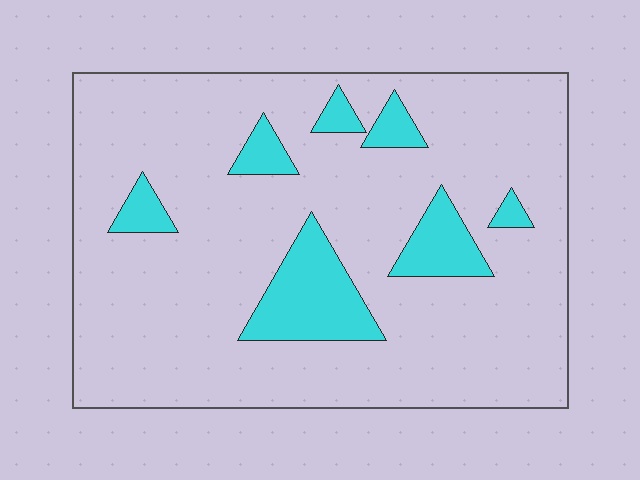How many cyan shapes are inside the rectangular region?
7.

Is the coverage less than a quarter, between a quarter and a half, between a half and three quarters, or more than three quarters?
Less than a quarter.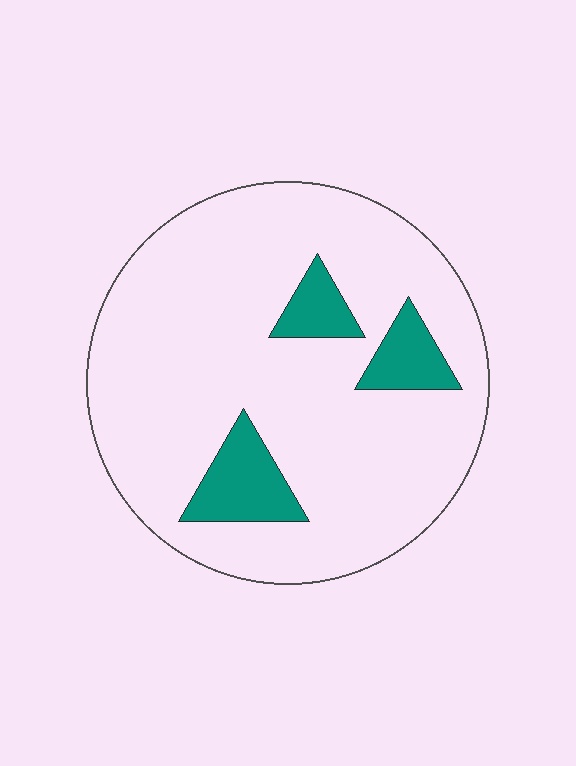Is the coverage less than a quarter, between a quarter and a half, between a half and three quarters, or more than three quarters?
Less than a quarter.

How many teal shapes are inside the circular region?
3.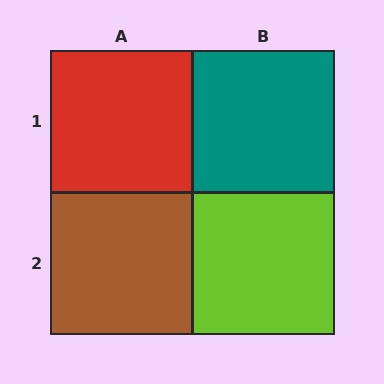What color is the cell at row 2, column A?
Brown.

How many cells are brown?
1 cell is brown.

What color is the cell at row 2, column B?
Lime.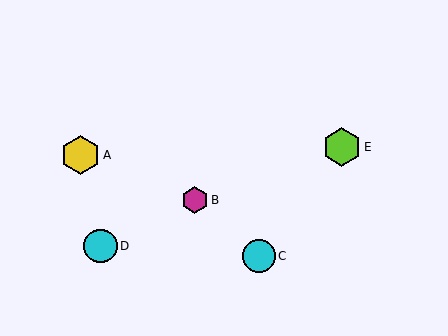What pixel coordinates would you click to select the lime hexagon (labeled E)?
Click at (342, 147) to select the lime hexagon E.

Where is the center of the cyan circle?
The center of the cyan circle is at (259, 256).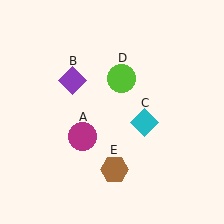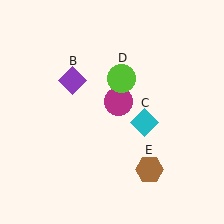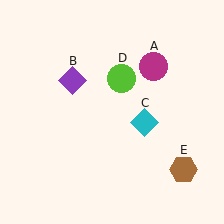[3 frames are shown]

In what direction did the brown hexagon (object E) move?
The brown hexagon (object E) moved right.